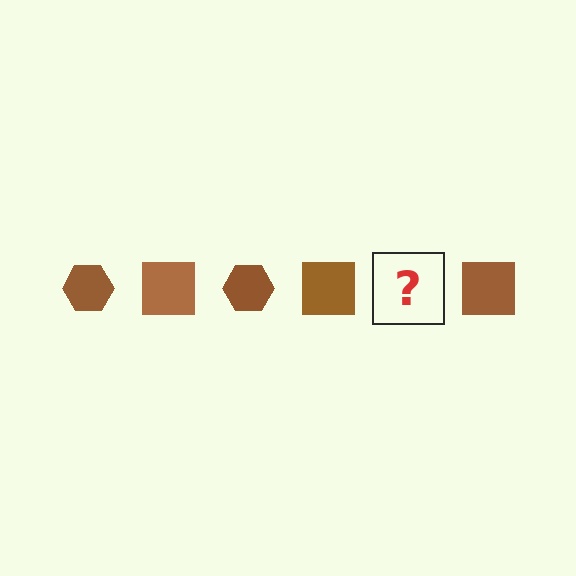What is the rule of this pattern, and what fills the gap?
The rule is that the pattern cycles through hexagon, square shapes in brown. The gap should be filled with a brown hexagon.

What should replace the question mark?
The question mark should be replaced with a brown hexagon.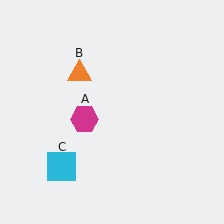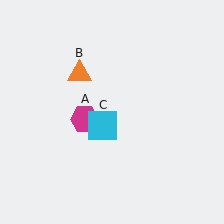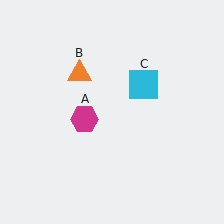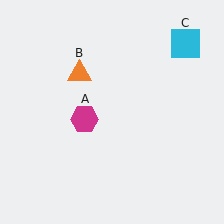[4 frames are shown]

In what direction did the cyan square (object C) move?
The cyan square (object C) moved up and to the right.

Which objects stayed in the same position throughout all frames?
Magenta hexagon (object A) and orange triangle (object B) remained stationary.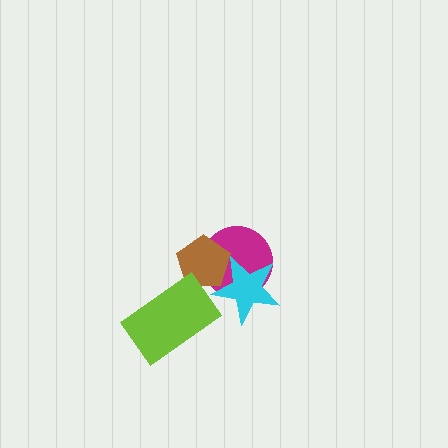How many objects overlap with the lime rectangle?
0 objects overlap with the lime rectangle.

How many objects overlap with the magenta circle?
2 objects overlap with the magenta circle.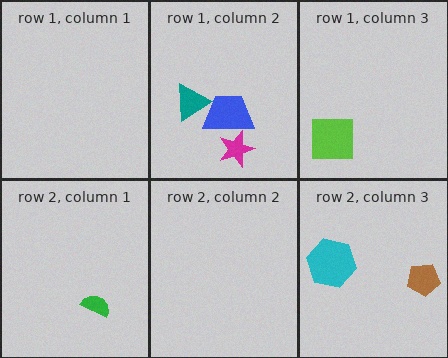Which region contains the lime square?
The row 1, column 3 region.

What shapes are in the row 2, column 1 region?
The green semicircle.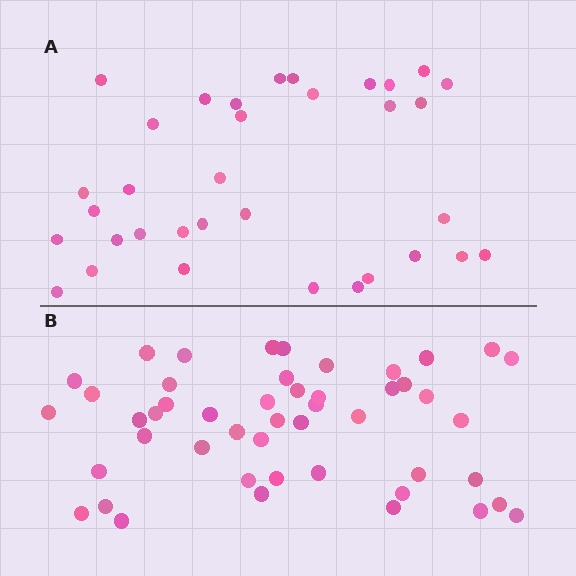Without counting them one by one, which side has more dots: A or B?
Region B (the bottom region) has more dots.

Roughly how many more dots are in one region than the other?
Region B has approximately 15 more dots than region A.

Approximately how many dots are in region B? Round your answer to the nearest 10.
About 50 dots. (The exact count is 48, which rounds to 50.)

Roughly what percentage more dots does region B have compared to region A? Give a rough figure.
About 40% more.